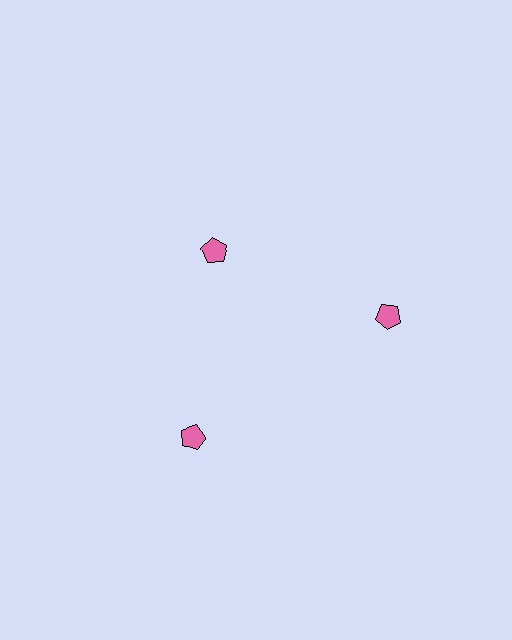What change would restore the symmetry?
The symmetry would be restored by moving it outward, back onto the ring so that all 3 pentagons sit at equal angles and equal distance from the center.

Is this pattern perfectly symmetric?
No. The 3 pink pentagons are arranged in a ring, but one element near the 11 o'clock position is pulled inward toward the center, breaking the 3-fold rotational symmetry.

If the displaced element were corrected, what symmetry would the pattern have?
It would have 3-fold rotational symmetry — the pattern would map onto itself every 120 degrees.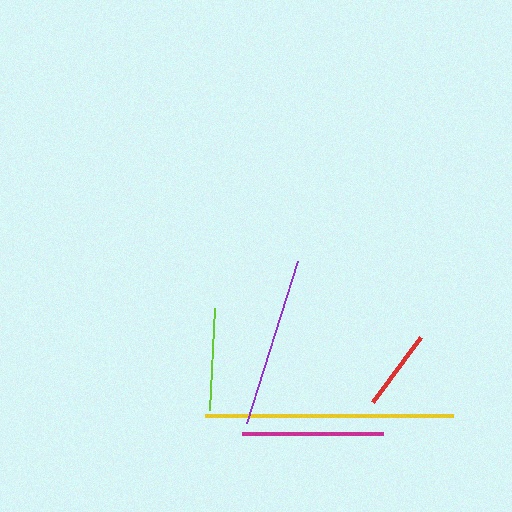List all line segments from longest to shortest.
From longest to shortest: yellow, purple, magenta, lime, red.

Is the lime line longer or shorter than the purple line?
The purple line is longer than the lime line.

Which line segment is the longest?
The yellow line is the longest at approximately 248 pixels.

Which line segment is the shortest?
The red line is the shortest at approximately 80 pixels.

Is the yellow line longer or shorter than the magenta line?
The yellow line is longer than the magenta line.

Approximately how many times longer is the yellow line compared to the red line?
The yellow line is approximately 3.1 times the length of the red line.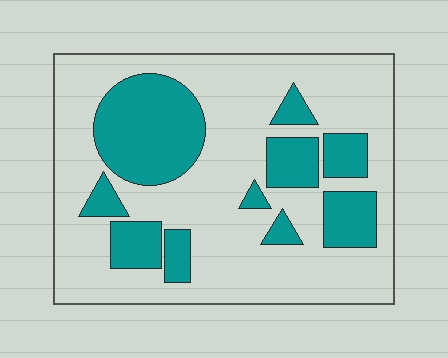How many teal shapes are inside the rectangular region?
10.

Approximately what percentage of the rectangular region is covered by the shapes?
Approximately 30%.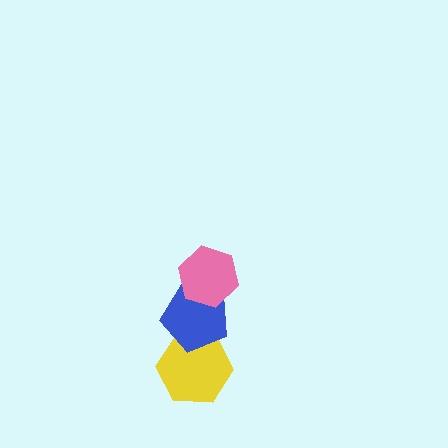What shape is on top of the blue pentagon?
The pink hexagon is on top of the blue pentagon.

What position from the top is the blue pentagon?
The blue pentagon is 2nd from the top.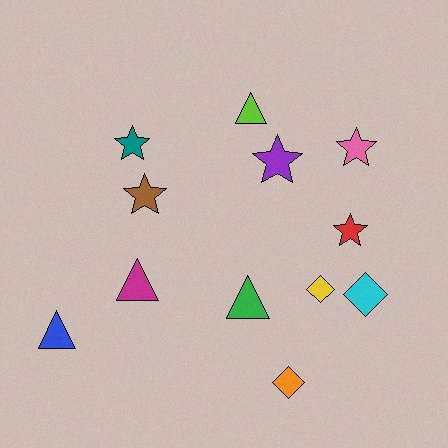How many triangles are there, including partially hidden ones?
There are 4 triangles.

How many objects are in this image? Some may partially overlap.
There are 12 objects.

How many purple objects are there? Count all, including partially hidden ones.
There is 1 purple object.